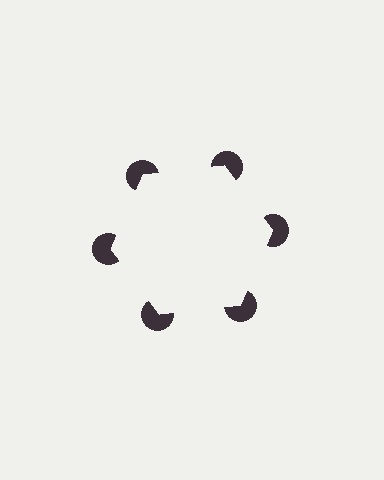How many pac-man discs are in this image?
There are 6 — one at each vertex of the illusory hexagon.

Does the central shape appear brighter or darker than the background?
It typically appears slightly brighter than the background, even though no actual brightness change is drawn.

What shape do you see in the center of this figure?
An illusory hexagon — its edges are inferred from the aligned wedge cuts in the pac-man discs, not physically drawn.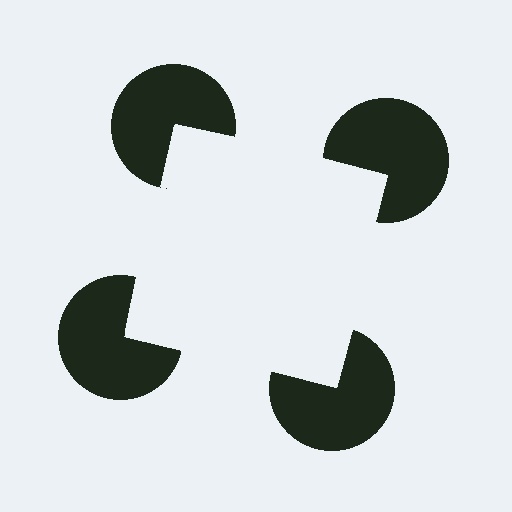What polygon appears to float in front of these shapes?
An illusory square — its edges are inferred from the aligned wedge cuts in the pac-man discs, not physically drawn.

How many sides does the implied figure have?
4 sides.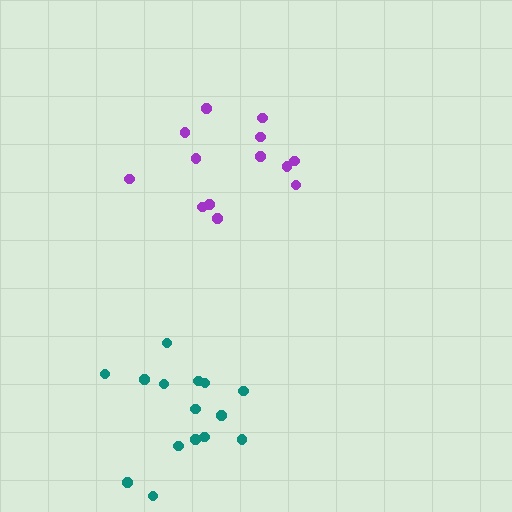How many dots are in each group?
Group 1: 15 dots, Group 2: 13 dots (28 total).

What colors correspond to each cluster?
The clusters are colored: teal, purple.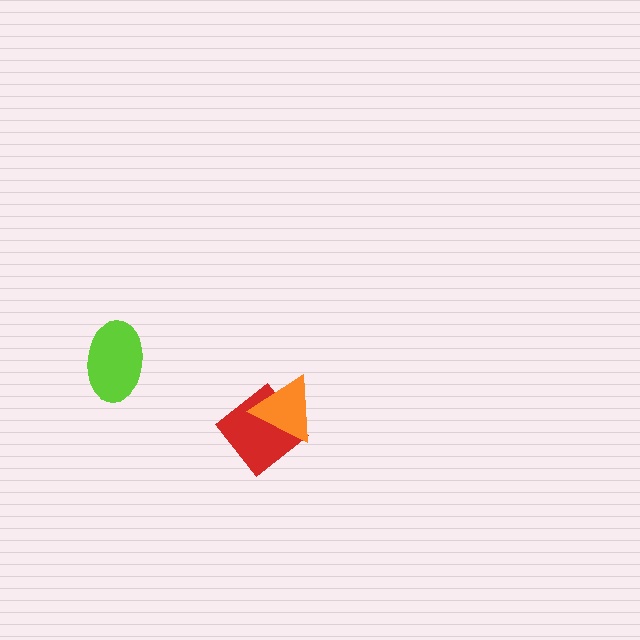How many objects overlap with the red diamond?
1 object overlaps with the red diamond.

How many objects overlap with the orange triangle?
1 object overlaps with the orange triangle.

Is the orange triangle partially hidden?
No, no other shape covers it.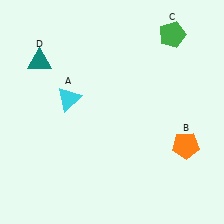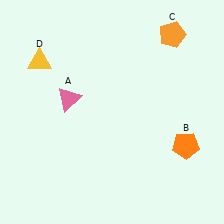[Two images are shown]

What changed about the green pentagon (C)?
In Image 1, C is green. In Image 2, it changed to orange.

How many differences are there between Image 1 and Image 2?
There are 3 differences between the two images.